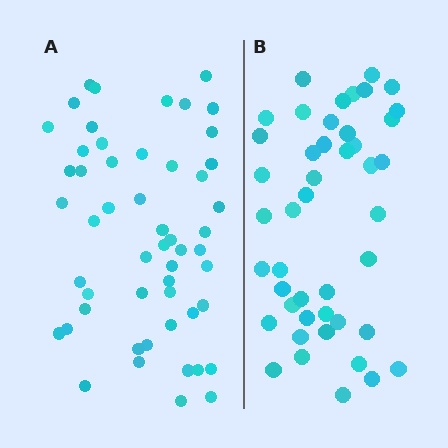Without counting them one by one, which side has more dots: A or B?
Region A (the left region) has more dots.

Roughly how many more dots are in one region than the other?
Region A has roughly 8 or so more dots than region B.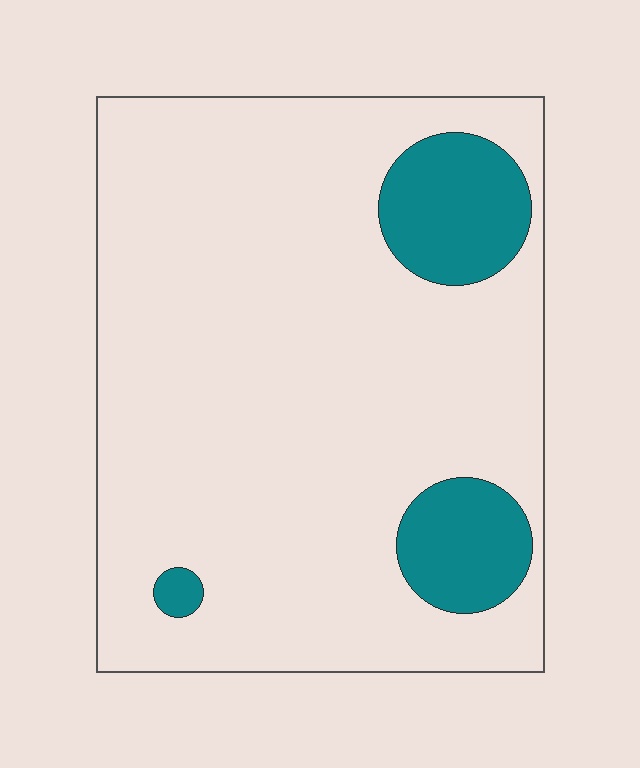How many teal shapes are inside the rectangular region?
3.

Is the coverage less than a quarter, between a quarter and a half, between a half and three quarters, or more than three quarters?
Less than a quarter.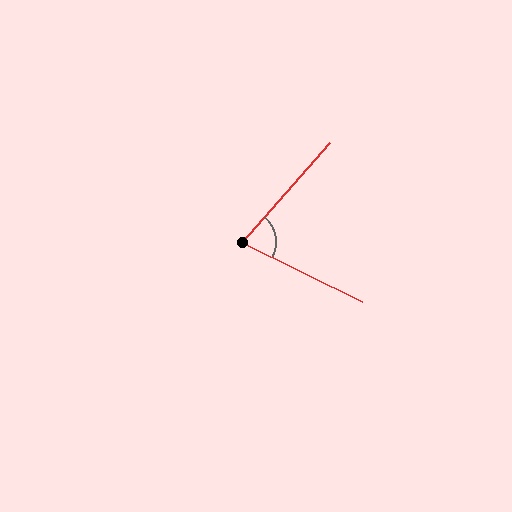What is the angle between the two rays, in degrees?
Approximately 75 degrees.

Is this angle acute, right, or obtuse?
It is acute.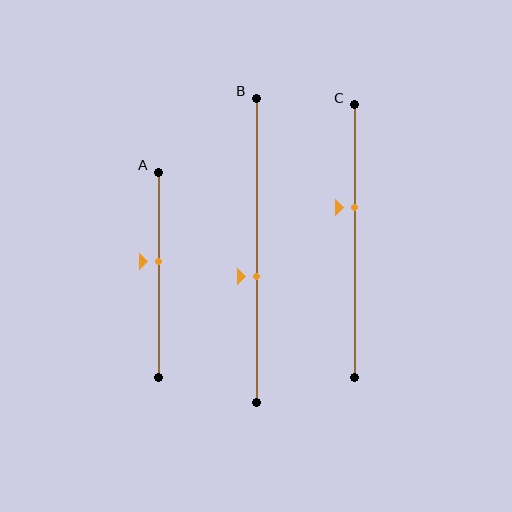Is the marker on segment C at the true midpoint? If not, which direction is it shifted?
No, the marker on segment C is shifted upward by about 12% of the segment length.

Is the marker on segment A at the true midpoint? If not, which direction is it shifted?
No, the marker on segment A is shifted upward by about 7% of the segment length.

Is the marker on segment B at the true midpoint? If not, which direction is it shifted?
No, the marker on segment B is shifted downward by about 8% of the segment length.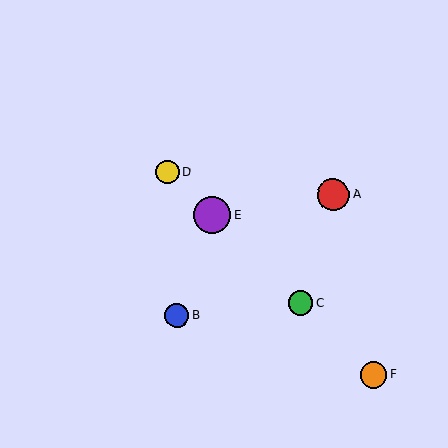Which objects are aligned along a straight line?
Objects C, D, E, F are aligned along a straight line.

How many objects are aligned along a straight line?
4 objects (C, D, E, F) are aligned along a straight line.